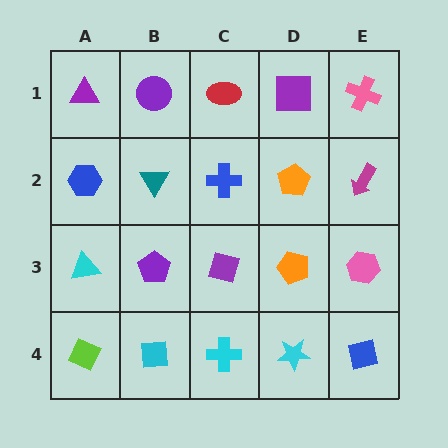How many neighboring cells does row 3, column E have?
3.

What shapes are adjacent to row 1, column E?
A magenta arrow (row 2, column E), a purple square (row 1, column D).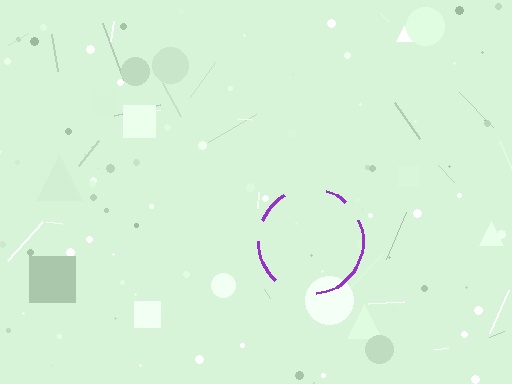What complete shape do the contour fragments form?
The contour fragments form a circle.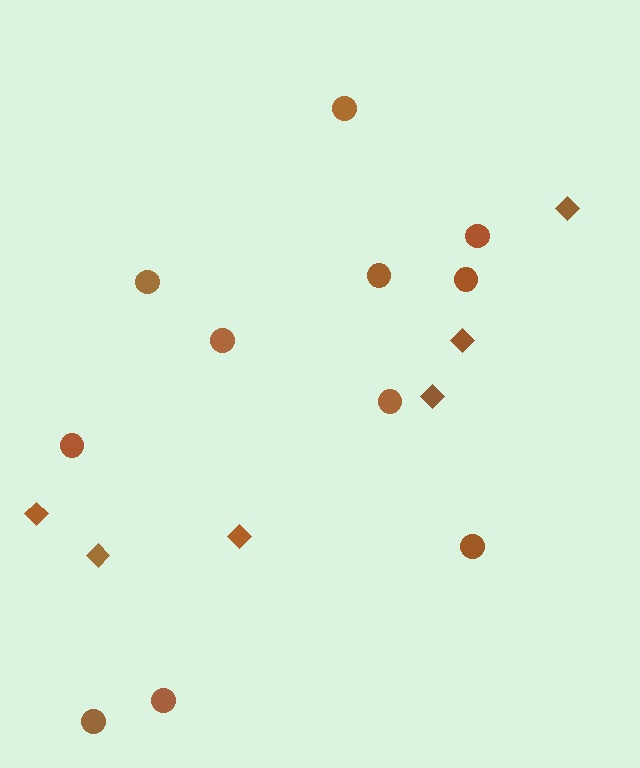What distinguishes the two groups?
There are 2 groups: one group of diamonds (6) and one group of circles (11).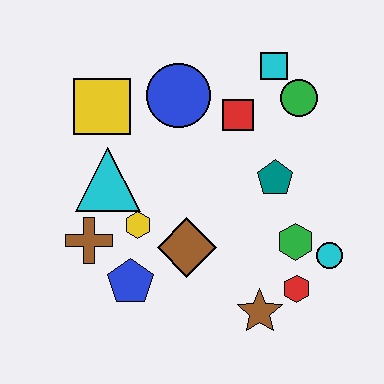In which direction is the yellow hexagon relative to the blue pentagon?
The yellow hexagon is above the blue pentagon.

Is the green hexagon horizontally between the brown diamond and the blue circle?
No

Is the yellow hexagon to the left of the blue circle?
Yes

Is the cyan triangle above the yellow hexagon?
Yes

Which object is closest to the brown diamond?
The yellow hexagon is closest to the brown diamond.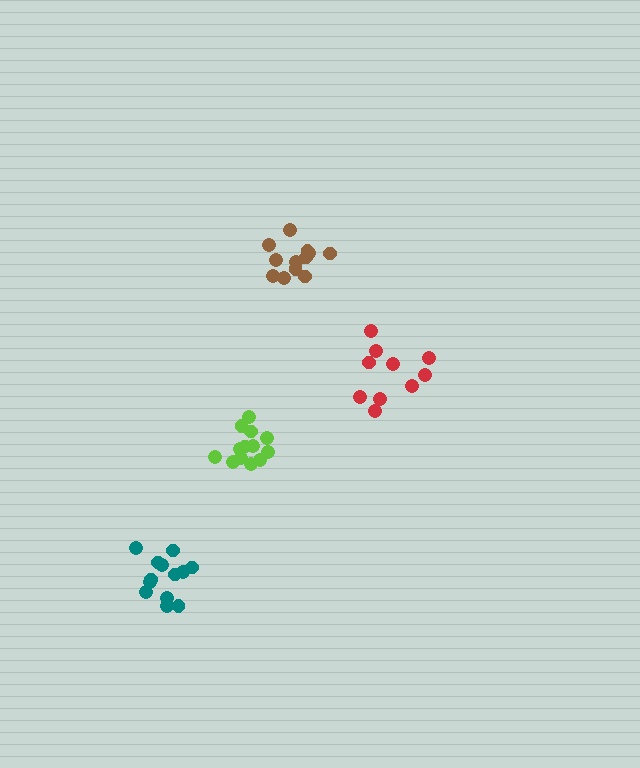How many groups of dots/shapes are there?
There are 4 groups.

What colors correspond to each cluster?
The clusters are colored: red, brown, teal, lime.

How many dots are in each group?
Group 1: 10 dots, Group 2: 12 dots, Group 3: 13 dots, Group 4: 13 dots (48 total).